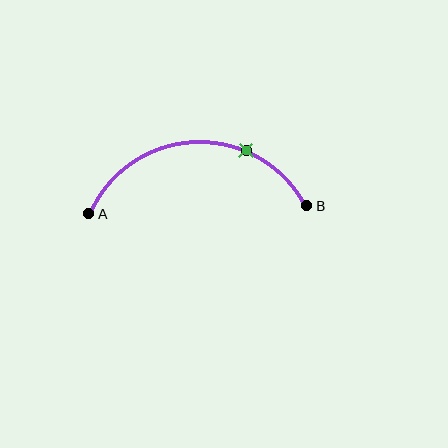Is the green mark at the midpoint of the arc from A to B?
No. The green mark lies on the arc but is closer to endpoint B. The arc midpoint would be at the point on the curve equidistant along the arc from both A and B.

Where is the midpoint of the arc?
The arc midpoint is the point on the curve farthest from the straight line joining A and B. It sits above that line.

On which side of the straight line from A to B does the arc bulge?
The arc bulges above the straight line connecting A and B.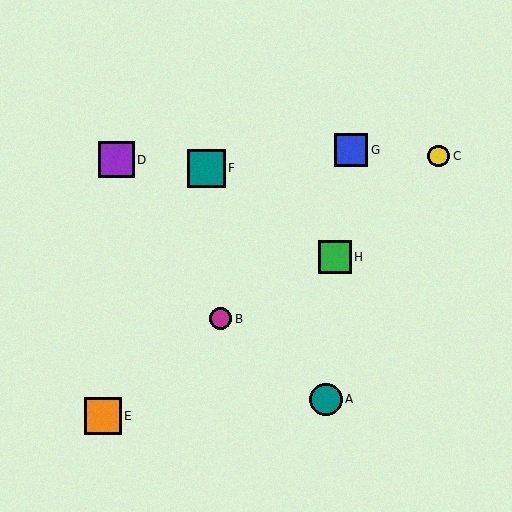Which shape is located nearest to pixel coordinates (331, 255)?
The green square (labeled H) at (335, 257) is nearest to that location.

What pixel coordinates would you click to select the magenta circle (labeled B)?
Click at (220, 319) to select the magenta circle B.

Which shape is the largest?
The teal square (labeled F) is the largest.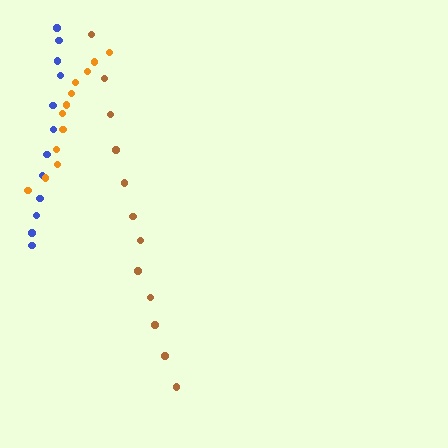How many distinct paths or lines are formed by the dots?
There are 3 distinct paths.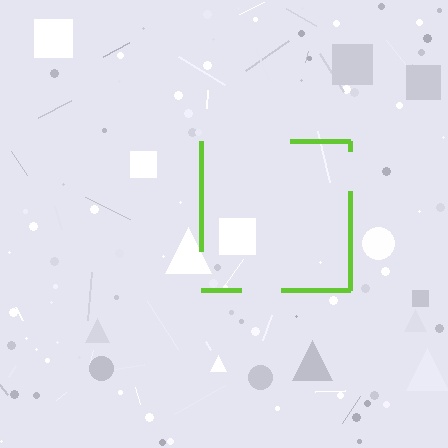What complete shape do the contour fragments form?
The contour fragments form a square.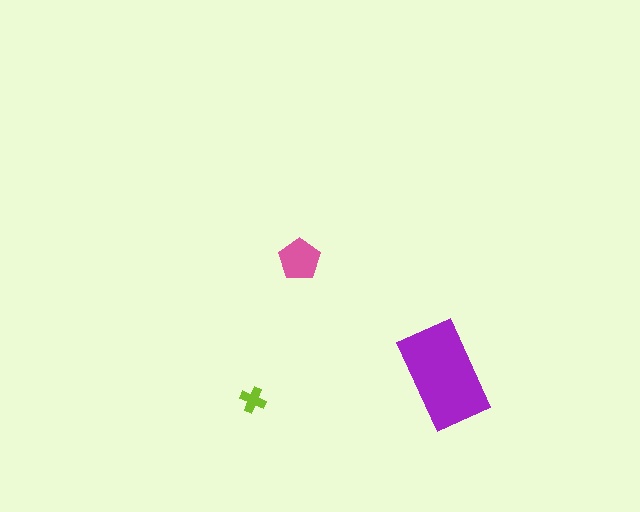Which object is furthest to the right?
The purple rectangle is rightmost.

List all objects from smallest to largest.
The lime cross, the pink pentagon, the purple rectangle.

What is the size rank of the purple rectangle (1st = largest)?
1st.